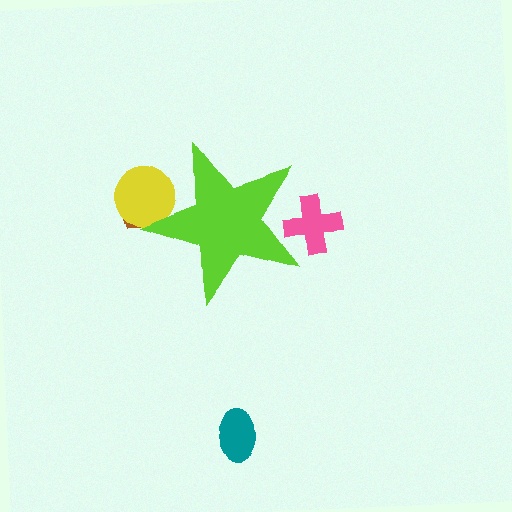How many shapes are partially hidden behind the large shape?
3 shapes are partially hidden.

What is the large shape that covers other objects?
A lime star.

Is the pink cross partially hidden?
Yes, the pink cross is partially hidden behind the lime star.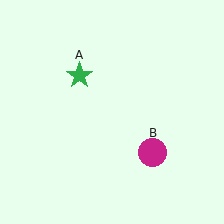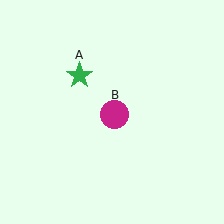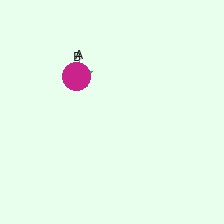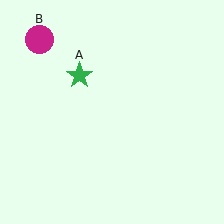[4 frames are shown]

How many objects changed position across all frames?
1 object changed position: magenta circle (object B).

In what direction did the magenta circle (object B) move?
The magenta circle (object B) moved up and to the left.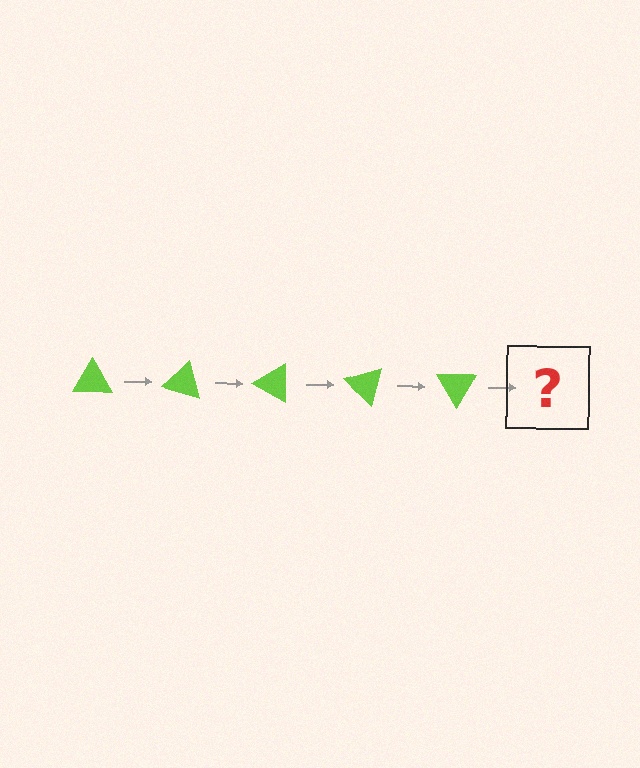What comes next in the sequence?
The next element should be a lime triangle rotated 75 degrees.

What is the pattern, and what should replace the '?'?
The pattern is that the triangle rotates 15 degrees each step. The '?' should be a lime triangle rotated 75 degrees.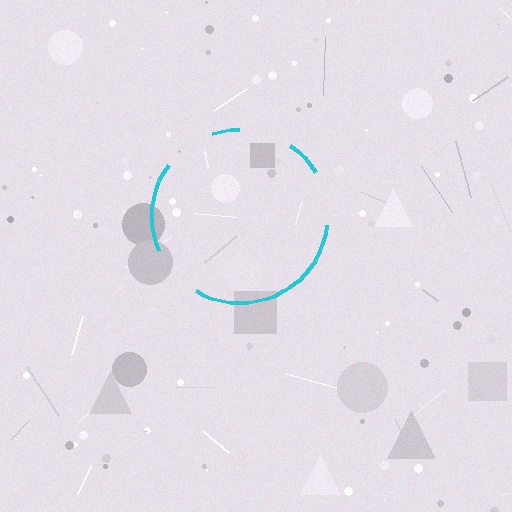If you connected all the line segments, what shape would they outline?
They would outline a circle.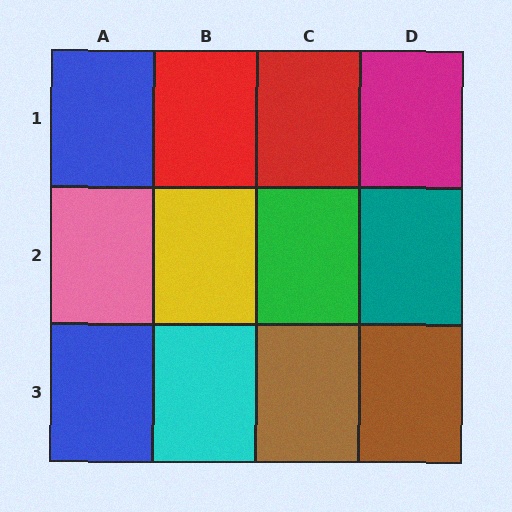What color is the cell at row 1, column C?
Red.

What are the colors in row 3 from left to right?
Blue, cyan, brown, brown.